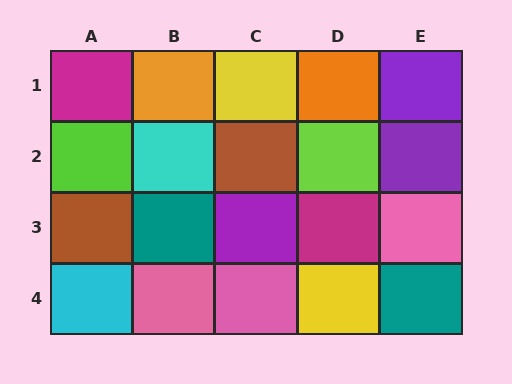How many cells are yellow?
2 cells are yellow.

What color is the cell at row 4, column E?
Teal.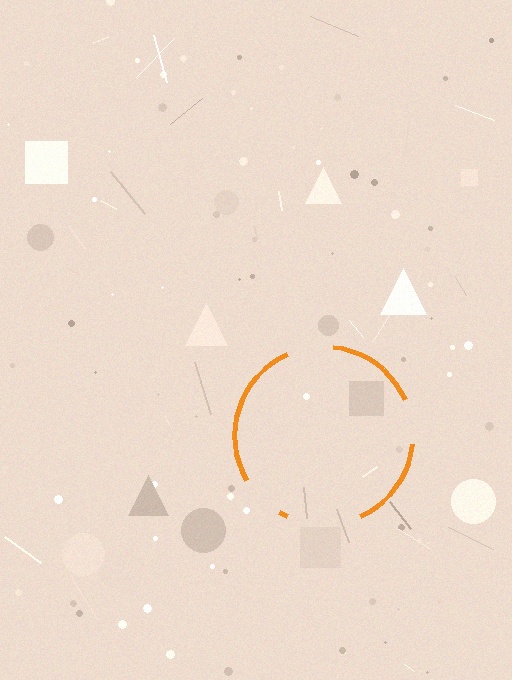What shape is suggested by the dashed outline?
The dashed outline suggests a circle.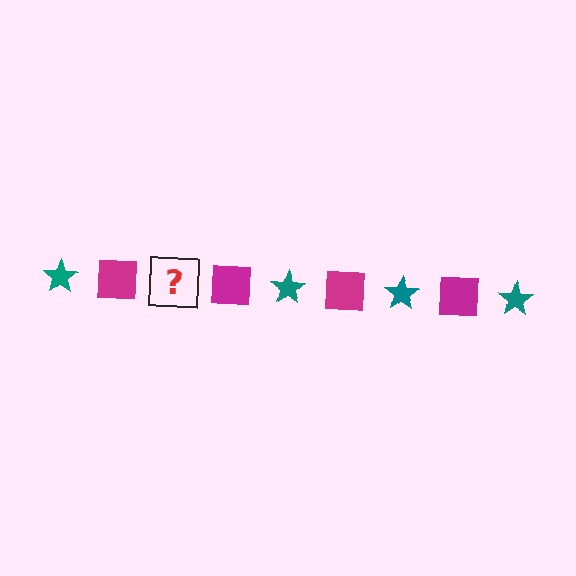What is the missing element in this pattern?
The missing element is a teal star.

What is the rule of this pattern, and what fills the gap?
The rule is that the pattern alternates between teal star and magenta square. The gap should be filled with a teal star.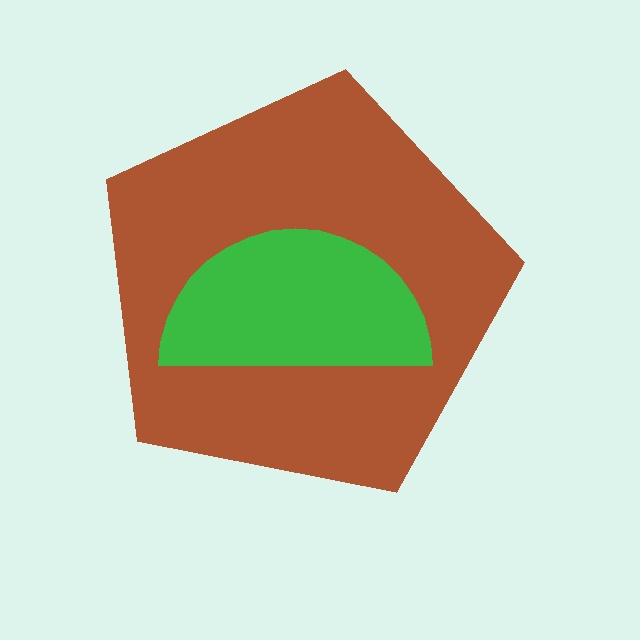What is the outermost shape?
The brown pentagon.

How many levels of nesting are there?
2.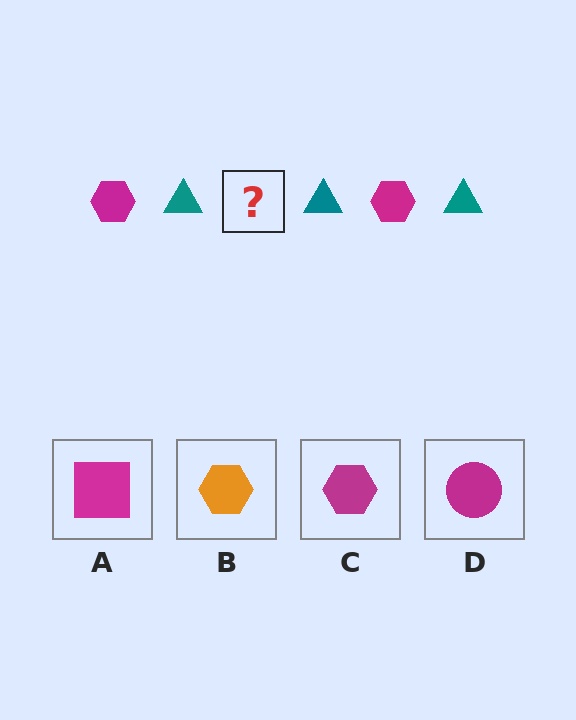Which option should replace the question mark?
Option C.